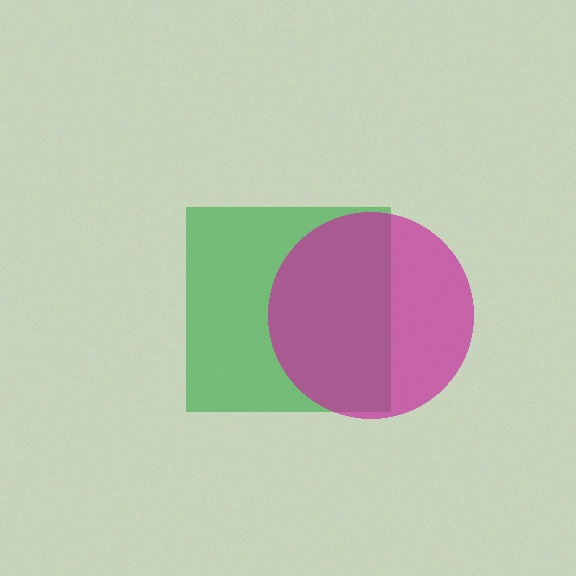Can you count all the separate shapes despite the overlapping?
Yes, there are 2 separate shapes.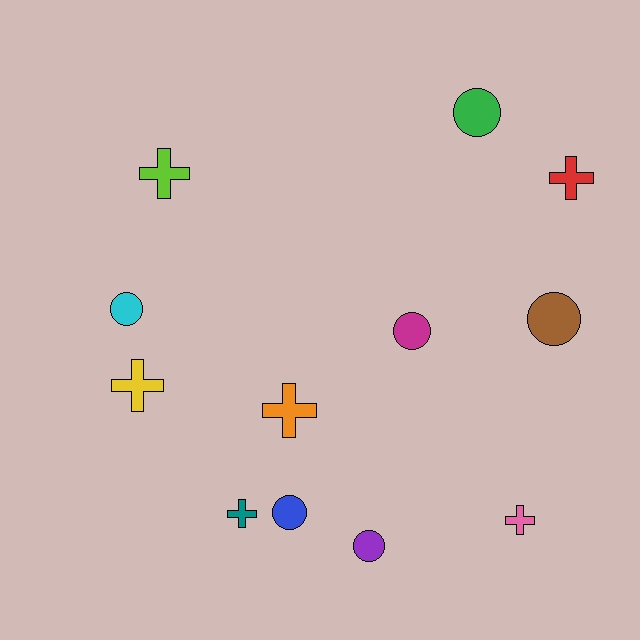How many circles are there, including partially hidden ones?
There are 6 circles.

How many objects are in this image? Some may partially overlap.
There are 12 objects.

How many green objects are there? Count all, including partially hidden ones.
There is 1 green object.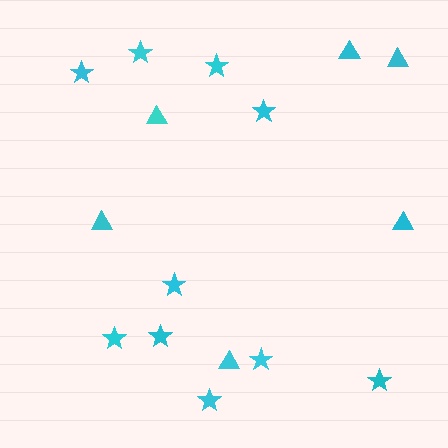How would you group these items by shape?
There are 2 groups: one group of triangles (6) and one group of stars (10).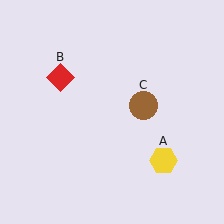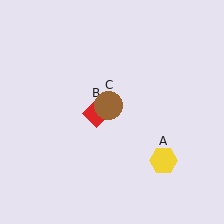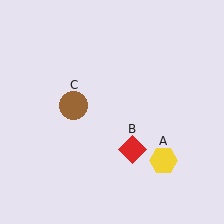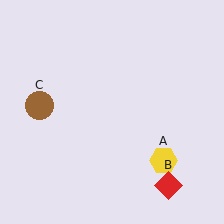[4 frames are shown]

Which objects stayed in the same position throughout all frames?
Yellow hexagon (object A) remained stationary.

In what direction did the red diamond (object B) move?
The red diamond (object B) moved down and to the right.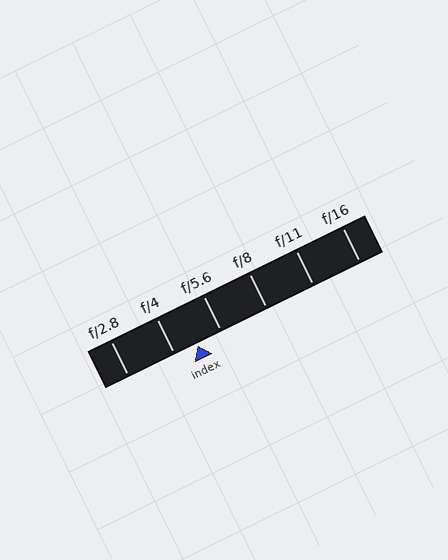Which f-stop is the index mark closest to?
The index mark is closest to f/4.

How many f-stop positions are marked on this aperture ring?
There are 6 f-stop positions marked.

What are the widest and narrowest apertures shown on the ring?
The widest aperture shown is f/2.8 and the narrowest is f/16.